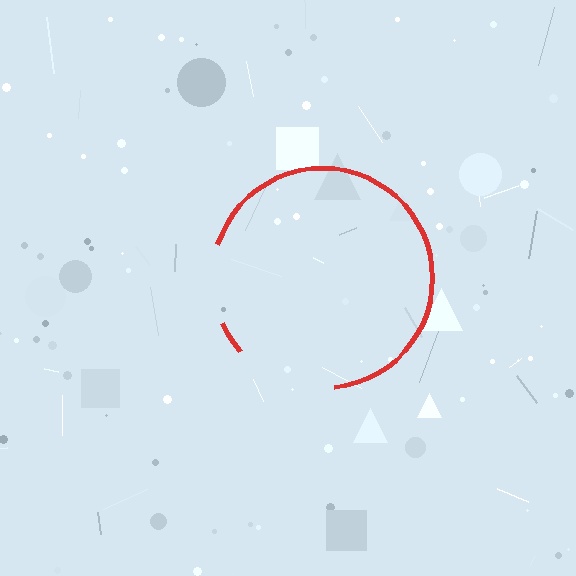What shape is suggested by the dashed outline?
The dashed outline suggests a circle.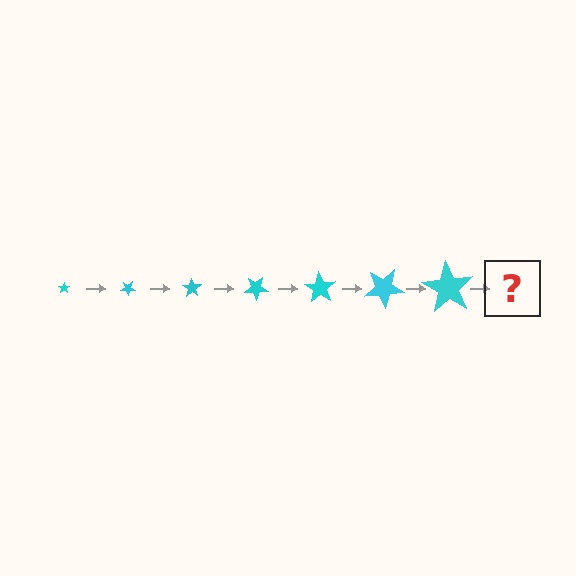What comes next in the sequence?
The next element should be a star, larger than the previous one and rotated 245 degrees from the start.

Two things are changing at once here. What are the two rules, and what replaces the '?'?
The two rules are that the star grows larger each step and it rotates 35 degrees each step. The '?' should be a star, larger than the previous one and rotated 245 degrees from the start.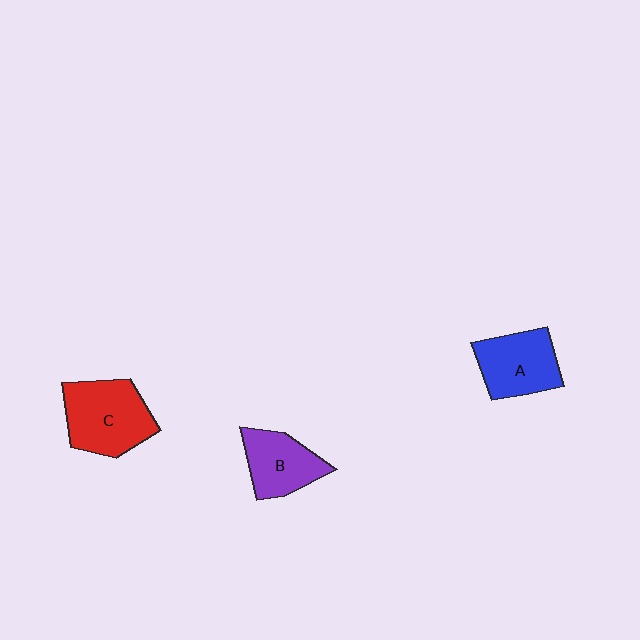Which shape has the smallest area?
Shape B (purple).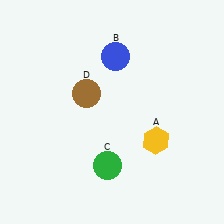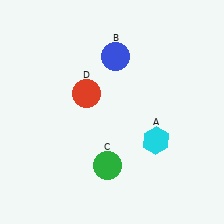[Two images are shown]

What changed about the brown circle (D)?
In Image 1, D is brown. In Image 2, it changed to red.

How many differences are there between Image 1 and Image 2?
There are 2 differences between the two images.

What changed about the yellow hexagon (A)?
In Image 1, A is yellow. In Image 2, it changed to cyan.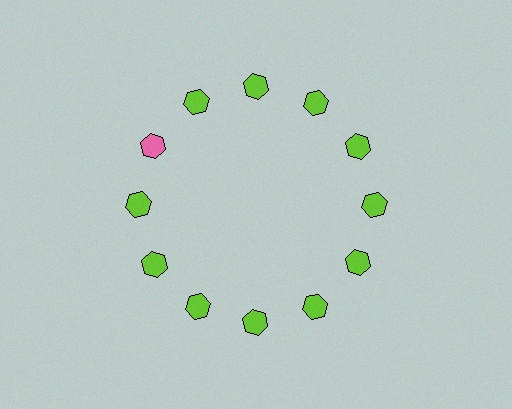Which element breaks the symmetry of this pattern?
The pink hexagon at roughly the 10 o'clock position breaks the symmetry. All other shapes are lime hexagons.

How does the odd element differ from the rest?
It has a different color: pink instead of lime.